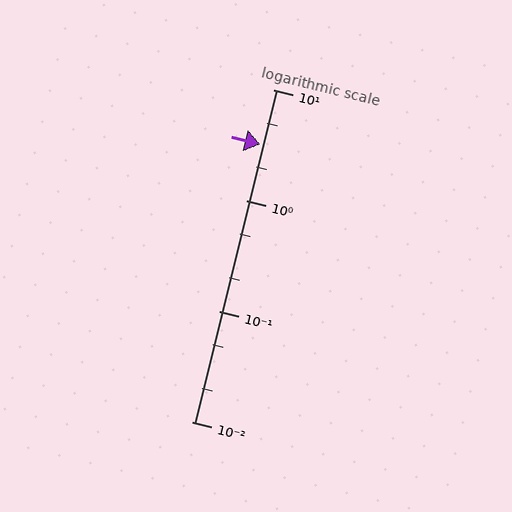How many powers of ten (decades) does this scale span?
The scale spans 3 decades, from 0.01 to 10.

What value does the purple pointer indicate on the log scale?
The pointer indicates approximately 3.2.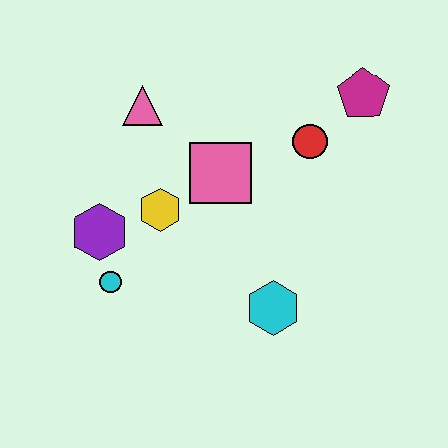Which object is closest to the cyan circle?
The purple hexagon is closest to the cyan circle.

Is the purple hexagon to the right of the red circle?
No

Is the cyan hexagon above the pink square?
No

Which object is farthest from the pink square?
The magenta pentagon is farthest from the pink square.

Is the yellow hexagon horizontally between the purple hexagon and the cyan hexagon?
Yes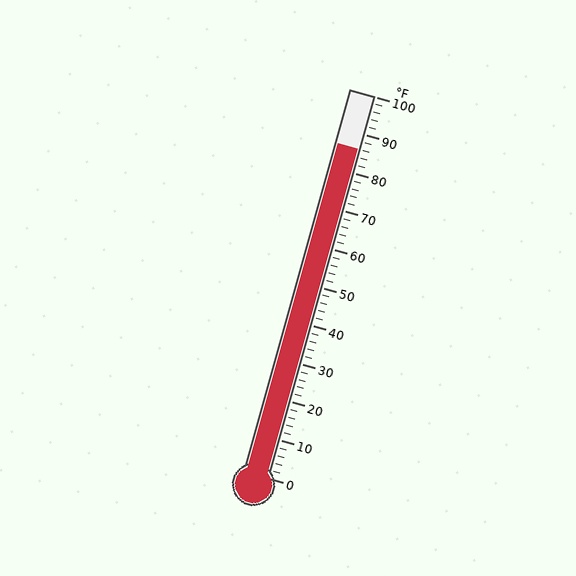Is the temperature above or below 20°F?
The temperature is above 20°F.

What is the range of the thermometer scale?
The thermometer scale ranges from 0°F to 100°F.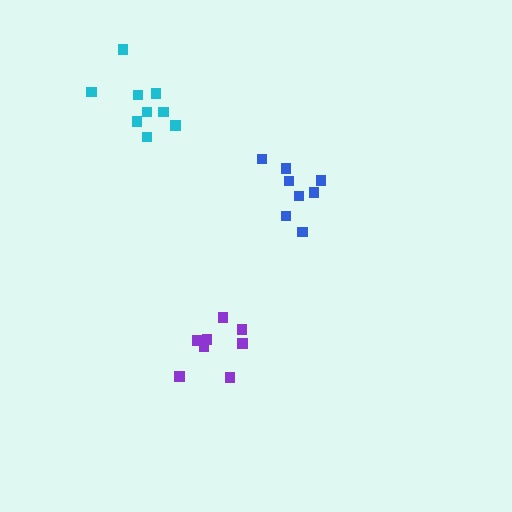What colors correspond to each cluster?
The clusters are colored: blue, purple, cyan.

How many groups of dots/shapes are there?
There are 3 groups.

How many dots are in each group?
Group 1: 8 dots, Group 2: 8 dots, Group 3: 9 dots (25 total).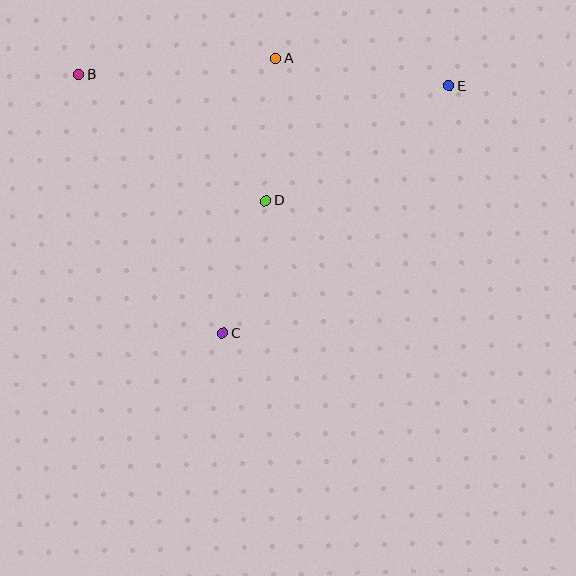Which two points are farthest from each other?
Points B and E are farthest from each other.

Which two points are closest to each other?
Points C and D are closest to each other.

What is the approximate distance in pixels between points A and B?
The distance between A and B is approximately 198 pixels.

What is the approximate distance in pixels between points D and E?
The distance between D and E is approximately 216 pixels.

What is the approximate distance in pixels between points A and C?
The distance between A and C is approximately 280 pixels.